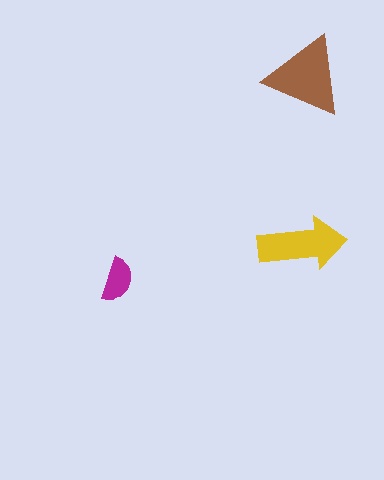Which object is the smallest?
The magenta semicircle.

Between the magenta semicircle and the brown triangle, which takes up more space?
The brown triangle.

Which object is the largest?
The brown triangle.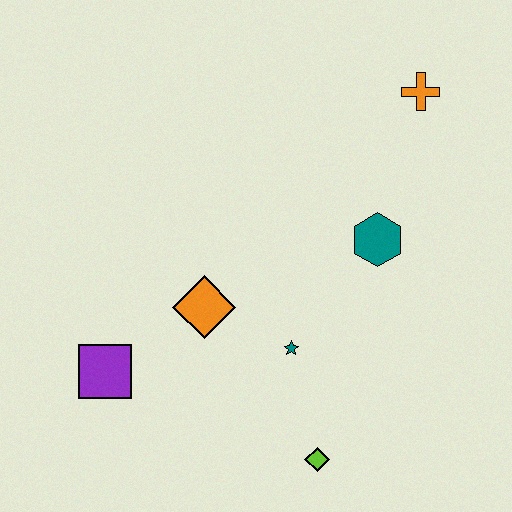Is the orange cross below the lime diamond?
No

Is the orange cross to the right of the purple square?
Yes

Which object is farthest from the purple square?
The orange cross is farthest from the purple square.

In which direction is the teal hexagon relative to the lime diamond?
The teal hexagon is above the lime diamond.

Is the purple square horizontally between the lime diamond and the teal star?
No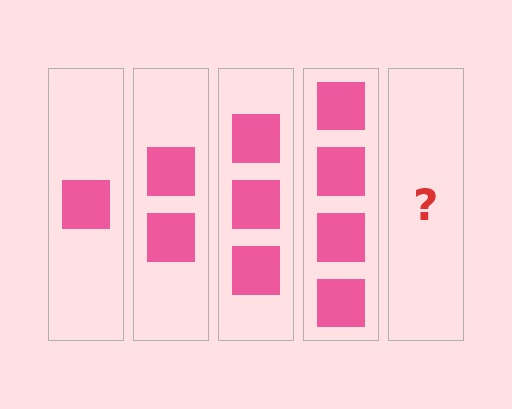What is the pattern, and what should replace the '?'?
The pattern is that each step adds one more square. The '?' should be 5 squares.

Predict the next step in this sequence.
The next step is 5 squares.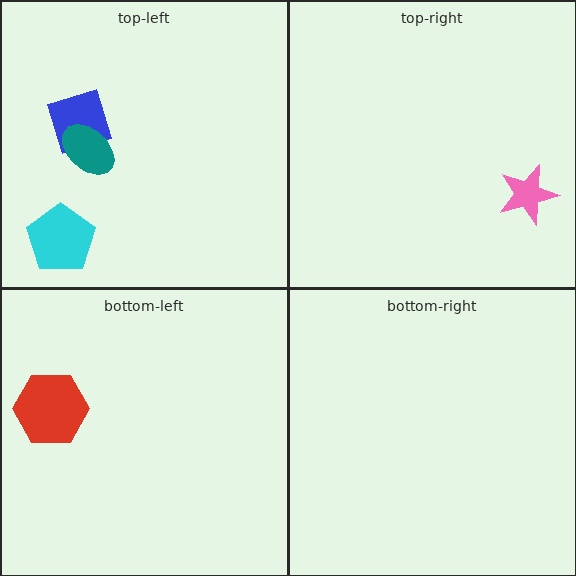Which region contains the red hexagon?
The bottom-left region.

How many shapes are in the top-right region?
1.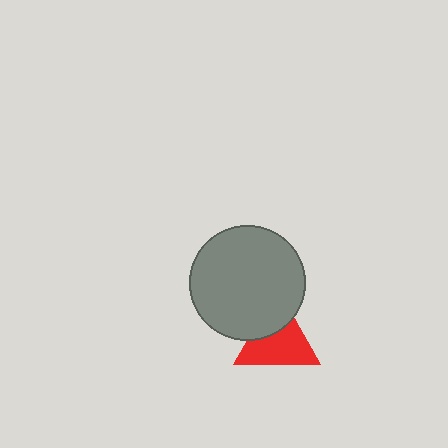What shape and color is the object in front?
The object in front is a gray circle.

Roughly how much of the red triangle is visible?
Most of it is visible (roughly 67%).